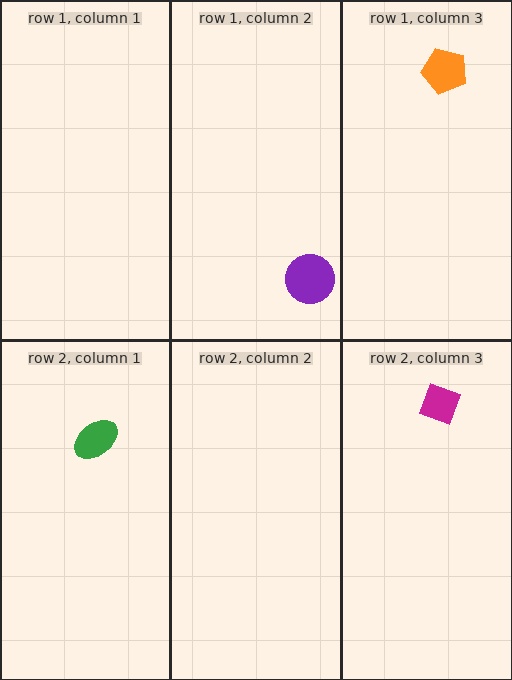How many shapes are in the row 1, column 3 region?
1.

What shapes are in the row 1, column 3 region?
The orange pentagon.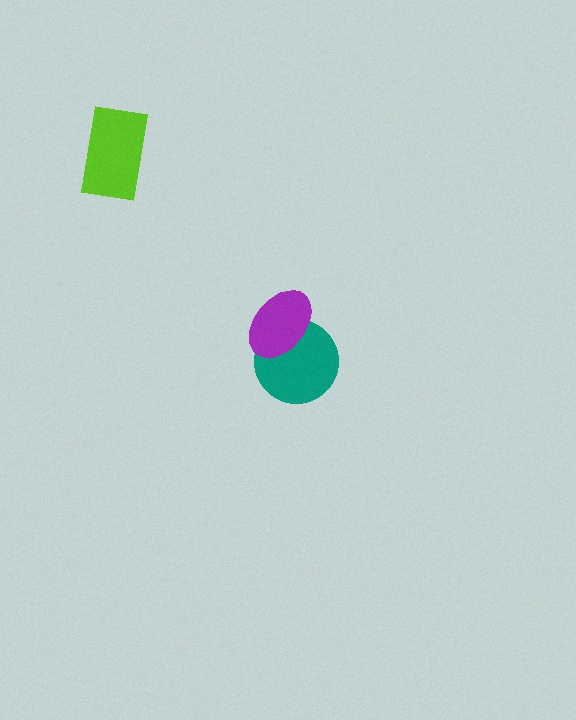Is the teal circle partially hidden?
Yes, it is partially covered by another shape.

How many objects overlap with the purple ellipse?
1 object overlaps with the purple ellipse.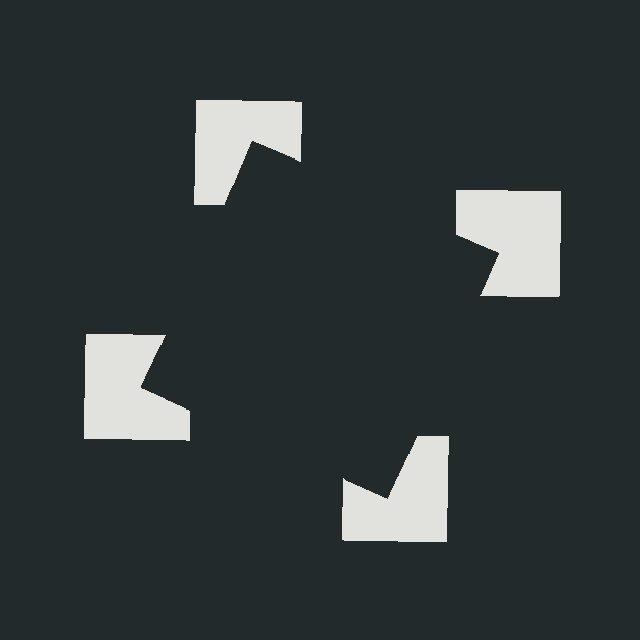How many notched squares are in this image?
There are 4 — one at each vertex of the illusory square.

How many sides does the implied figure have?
4 sides.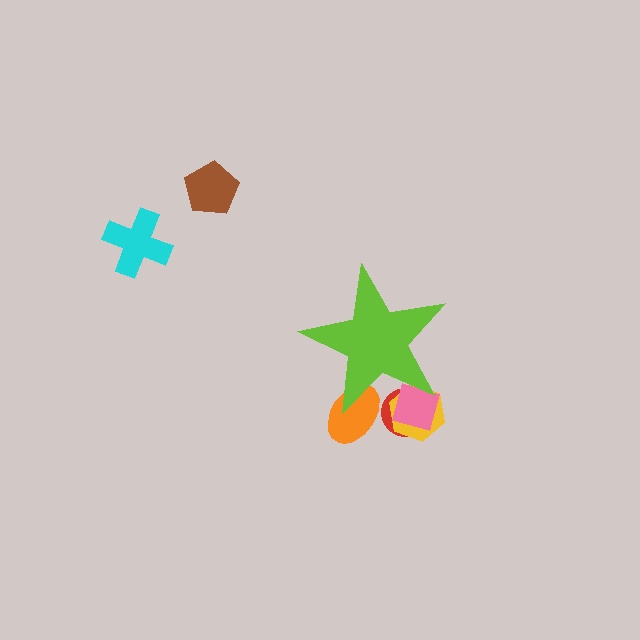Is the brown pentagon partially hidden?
No, the brown pentagon is fully visible.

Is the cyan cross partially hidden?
No, the cyan cross is fully visible.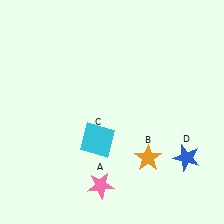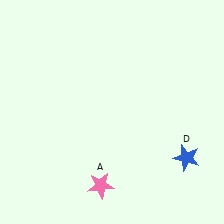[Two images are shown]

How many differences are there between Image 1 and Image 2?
There are 2 differences between the two images.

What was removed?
The orange star (B), the cyan square (C) were removed in Image 2.